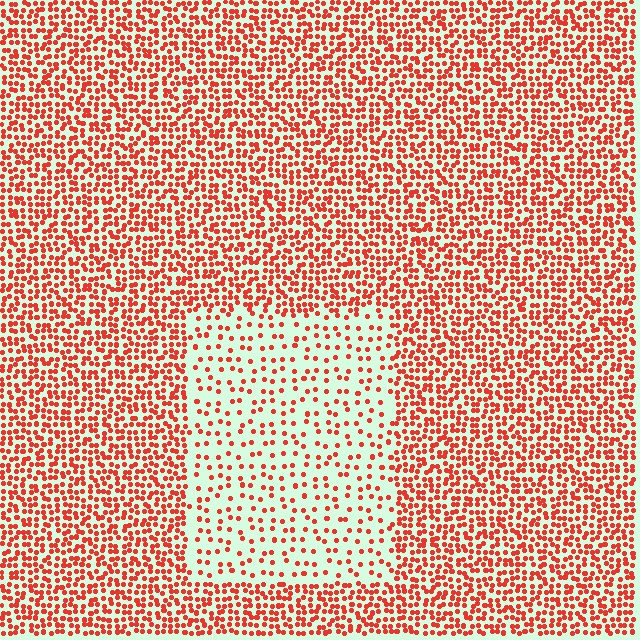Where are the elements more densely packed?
The elements are more densely packed outside the rectangle boundary.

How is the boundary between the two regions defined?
The boundary is defined by a change in element density (approximately 2.6x ratio). All elements are the same color, size, and shape.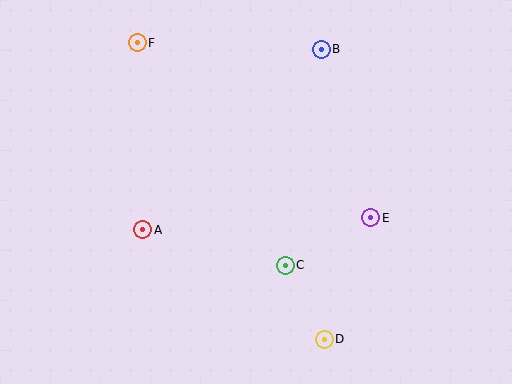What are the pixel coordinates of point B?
Point B is at (321, 49).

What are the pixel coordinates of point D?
Point D is at (324, 339).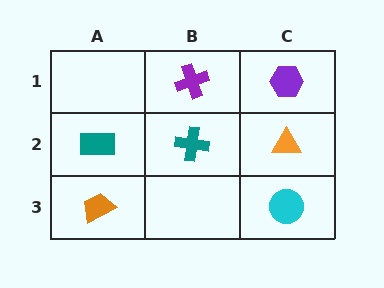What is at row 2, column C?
An orange triangle.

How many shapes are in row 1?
2 shapes.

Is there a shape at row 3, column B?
No, that cell is empty.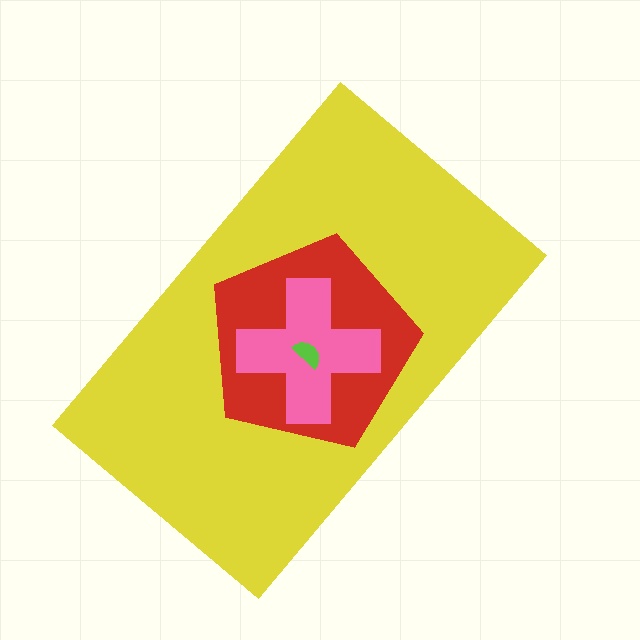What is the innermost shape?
The lime semicircle.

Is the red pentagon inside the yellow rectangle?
Yes.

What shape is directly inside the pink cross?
The lime semicircle.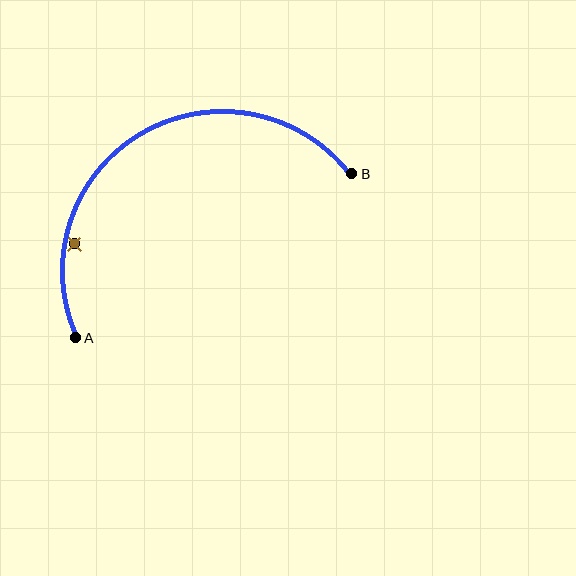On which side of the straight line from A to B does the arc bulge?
The arc bulges above the straight line connecting A and B.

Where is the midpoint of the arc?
The arc midpoint is the point on the curve farthest from the straight line joining A and B. It sits above that line.